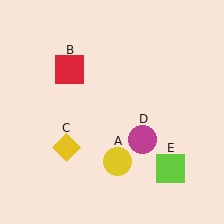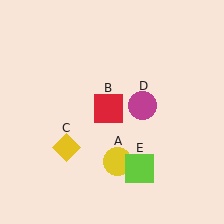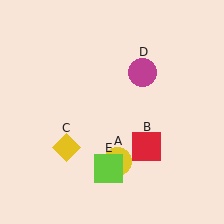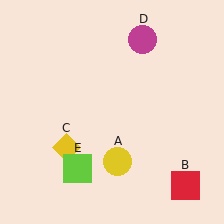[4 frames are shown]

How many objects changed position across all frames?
3 objects changed position: red square (object B), magenta circle (object D), lime square (object E).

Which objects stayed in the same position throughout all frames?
Yellow circle (object A) and yellow diamond (object C) remained stationary.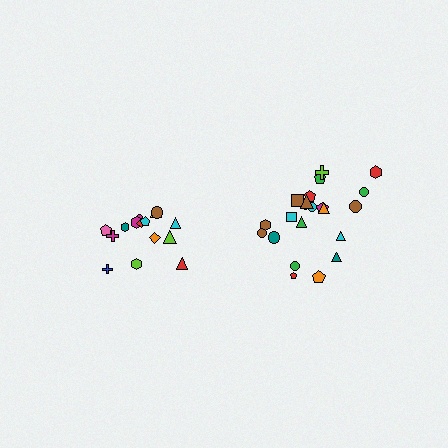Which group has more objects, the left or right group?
The right group.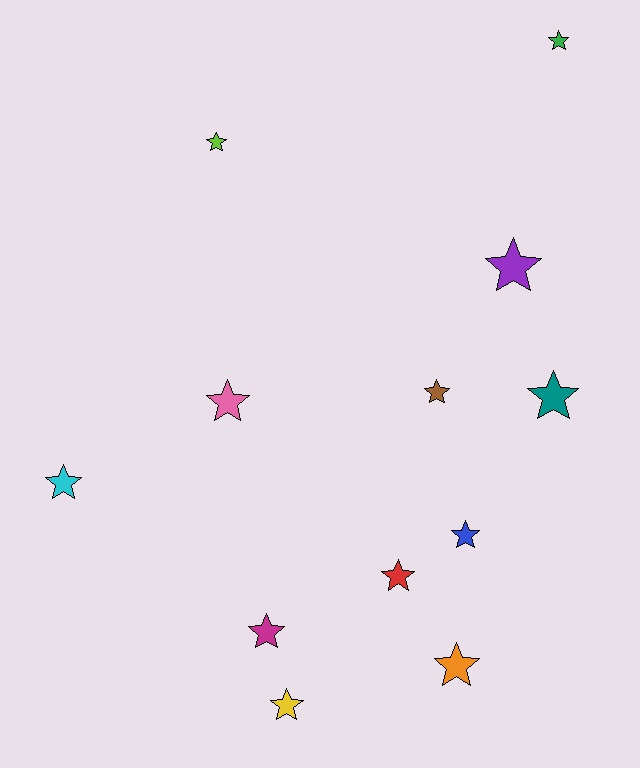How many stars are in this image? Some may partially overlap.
There are 12 stars.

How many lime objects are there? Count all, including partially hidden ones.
There is 1 lime object.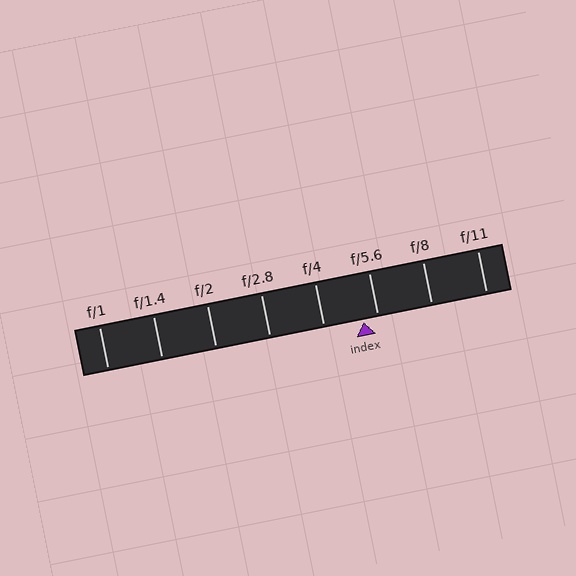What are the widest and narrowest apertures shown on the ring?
The widest aperture shown is f/1 and the narrowest is f/11.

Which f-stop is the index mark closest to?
The index mark is closest to f/5.6.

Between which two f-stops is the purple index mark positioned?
The index mark is between f/4 and f/5.6.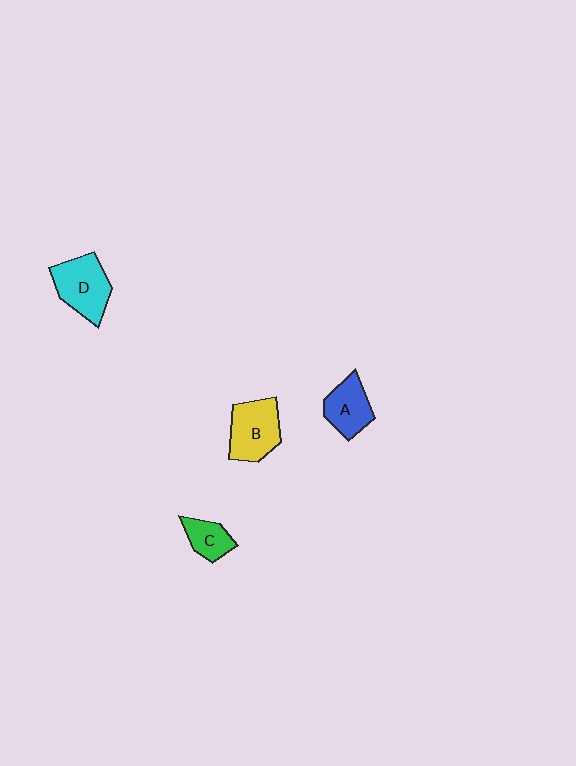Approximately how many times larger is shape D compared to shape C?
Approximately 1.9 times.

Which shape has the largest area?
Shape D (cyan).